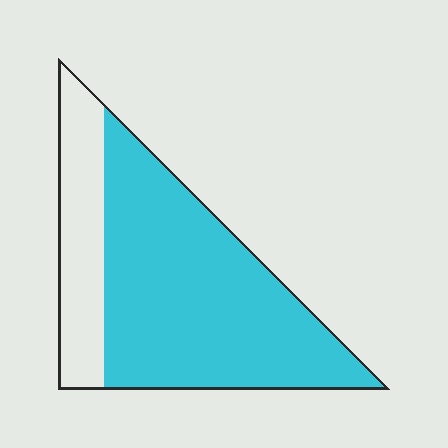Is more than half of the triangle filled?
Yes.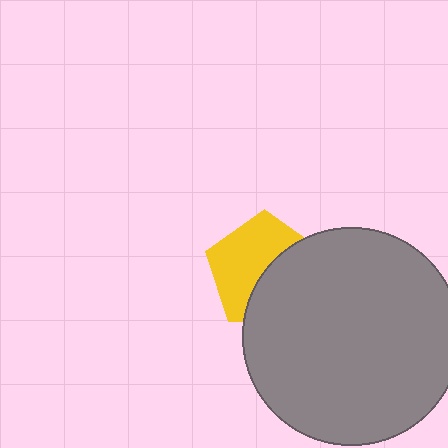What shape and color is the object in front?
The object in front is a gray circle.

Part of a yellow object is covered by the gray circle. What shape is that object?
It is a pentagon.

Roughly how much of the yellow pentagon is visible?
About half of it is visible (roughly 55%).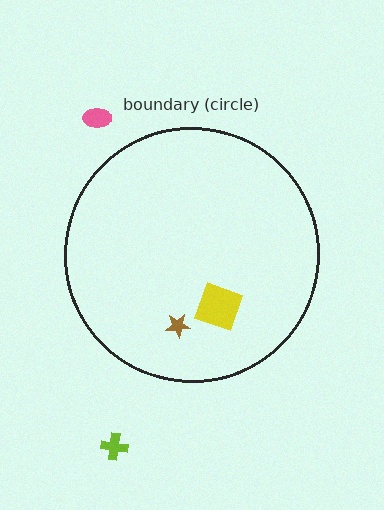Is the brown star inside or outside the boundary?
Inside.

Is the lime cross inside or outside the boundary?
Outside.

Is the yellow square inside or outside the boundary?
Inside.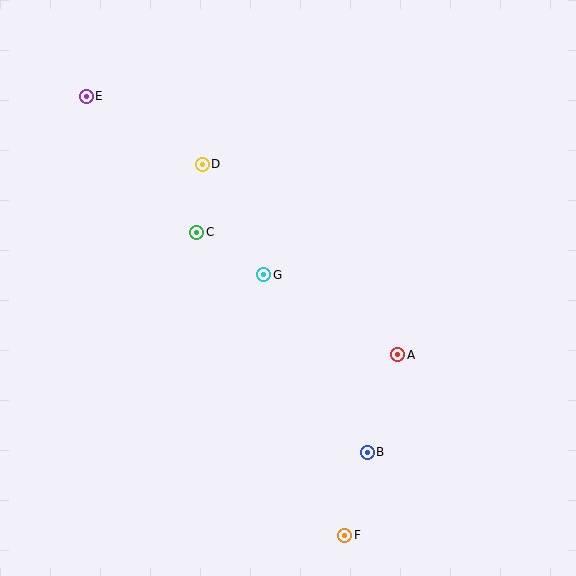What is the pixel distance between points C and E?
The distance between C and E is 175 pixels.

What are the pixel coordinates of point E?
Point E is at (86, 96).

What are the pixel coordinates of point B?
Point B is at (367, 452).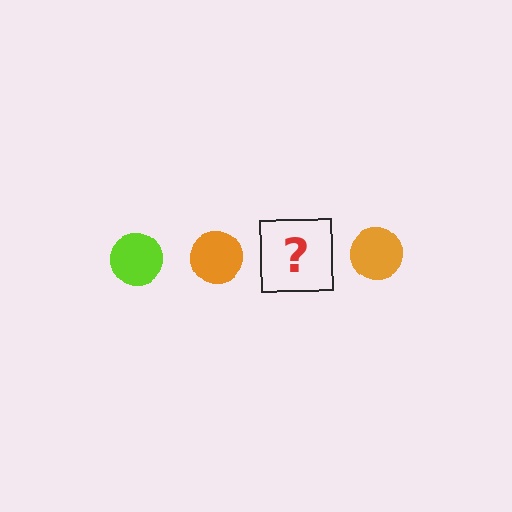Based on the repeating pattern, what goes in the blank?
The blank should be a lime circle.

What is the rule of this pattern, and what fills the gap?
The rule is that the pattern cycles through lime, orange circles. The gap should be filled with a lime circle.